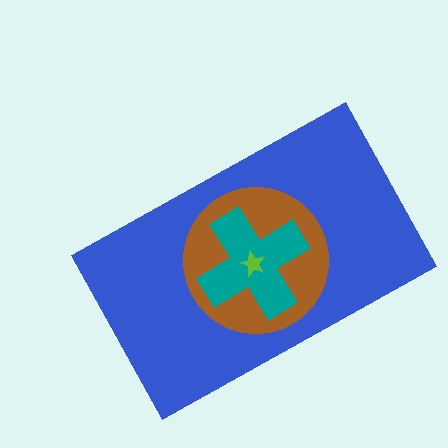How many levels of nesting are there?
4.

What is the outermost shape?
The blue rectangle.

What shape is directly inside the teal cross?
The lime star.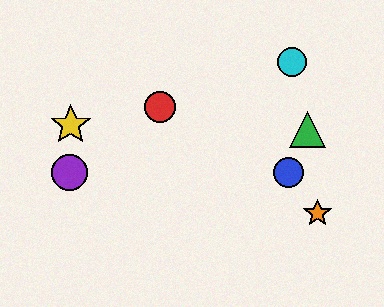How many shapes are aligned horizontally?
2 shapes (the blue circle, the purple circle) are aligned horizontally.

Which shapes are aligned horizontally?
The blue circle, the purple circle are aligned horizontally.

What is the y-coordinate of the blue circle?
The blue circle is at y≈173.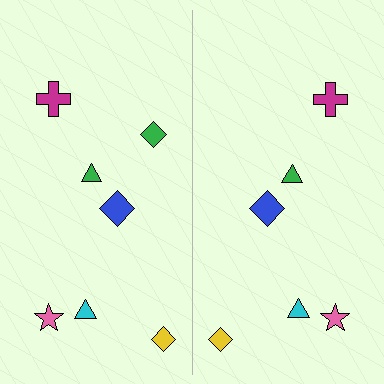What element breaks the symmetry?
A green diamond is missing from the right side.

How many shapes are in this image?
There are 13 shapes in this image.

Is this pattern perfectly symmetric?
No, the pattern is not perfectly symmetric. A green diamond is missing from the right side.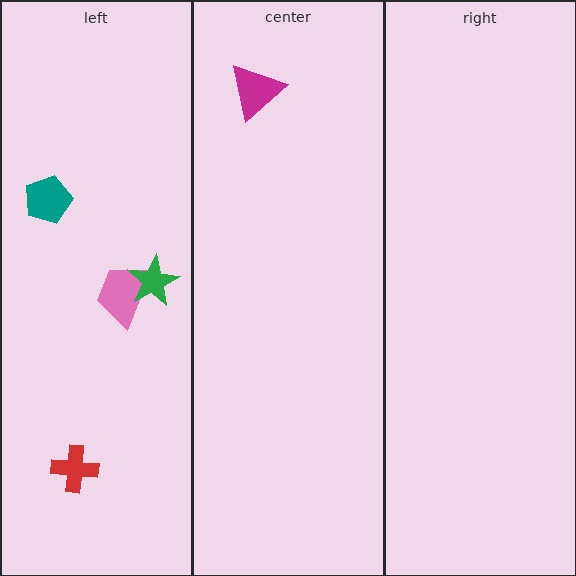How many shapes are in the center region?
1.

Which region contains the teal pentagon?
The left region.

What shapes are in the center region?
The magenta triangle.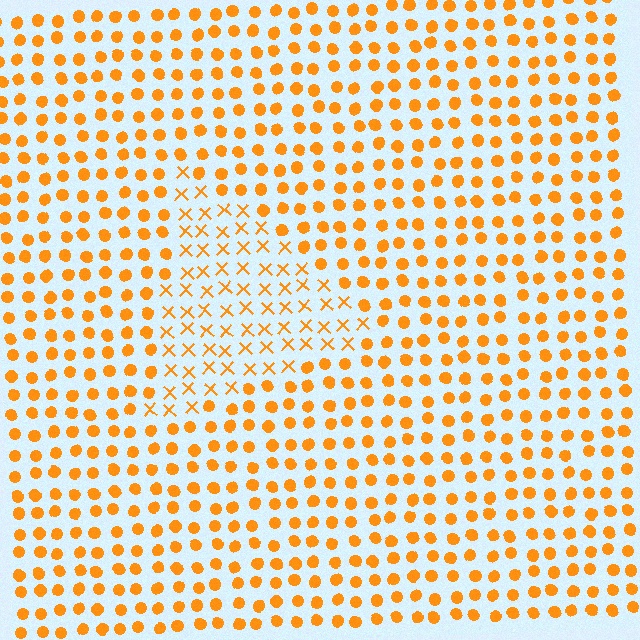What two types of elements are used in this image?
The image uses X marks inside the triangle region and circles outside it.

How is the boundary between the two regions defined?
The boundary is defined by a change in element shape: X marks inside vs. circles outside. All elements share the same color and spacing.